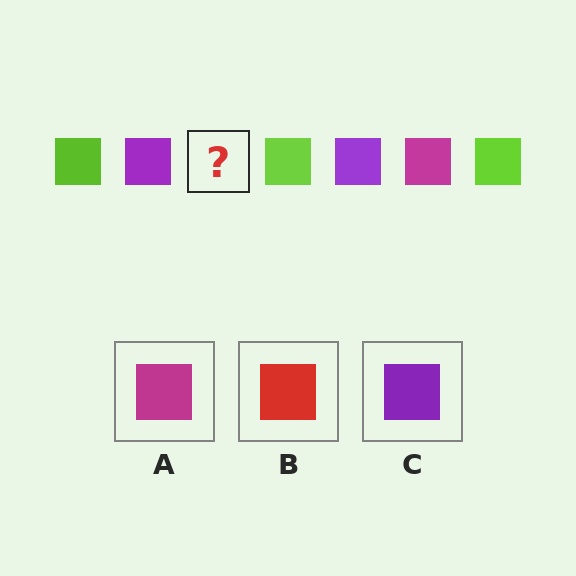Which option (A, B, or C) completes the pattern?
A.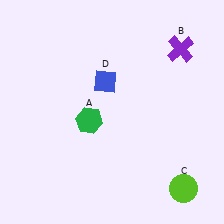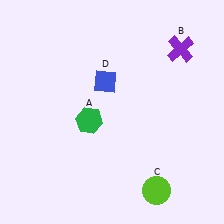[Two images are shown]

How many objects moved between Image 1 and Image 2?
1 object moved between the two images.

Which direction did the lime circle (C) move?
The lime circle (C) moved left.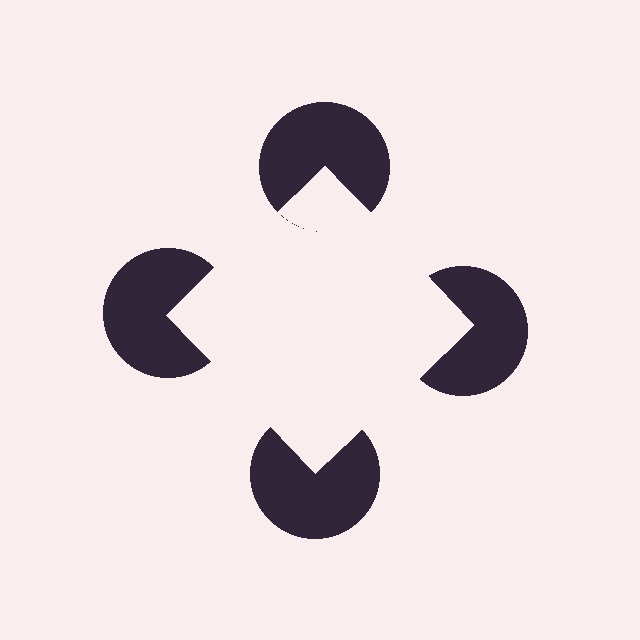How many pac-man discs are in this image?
There are 4 — one at each vertex of the illusory square.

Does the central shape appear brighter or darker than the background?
It typically appears slightly brighter than the background, even though no actual brightness change is drawn.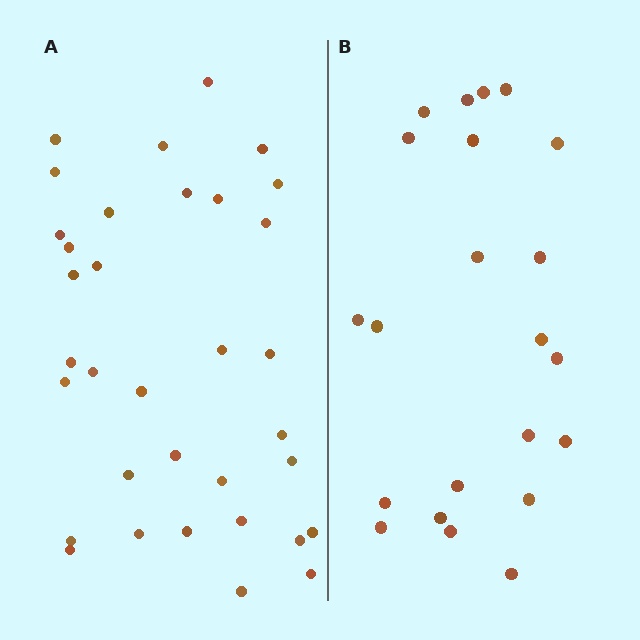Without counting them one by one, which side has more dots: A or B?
Region A (the left region) has more dots.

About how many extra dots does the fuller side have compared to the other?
Region A has roughly 12 or so more dots than region B.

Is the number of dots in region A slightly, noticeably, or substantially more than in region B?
Region A has substantially more. The ratio is roughly 1.5 to 1.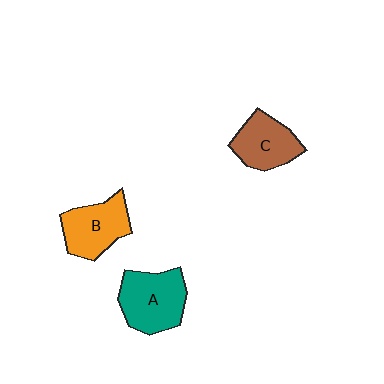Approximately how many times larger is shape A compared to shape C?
Approximately 1.3 times.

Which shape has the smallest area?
Shape C (brown).